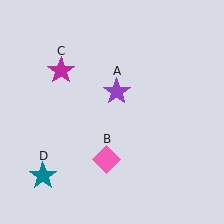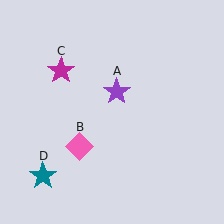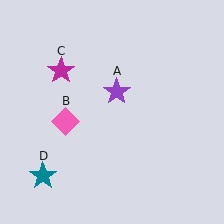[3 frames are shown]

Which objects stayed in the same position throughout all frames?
Purple star (object A) and magenta star (object C) and teal star (object D) remained stationary.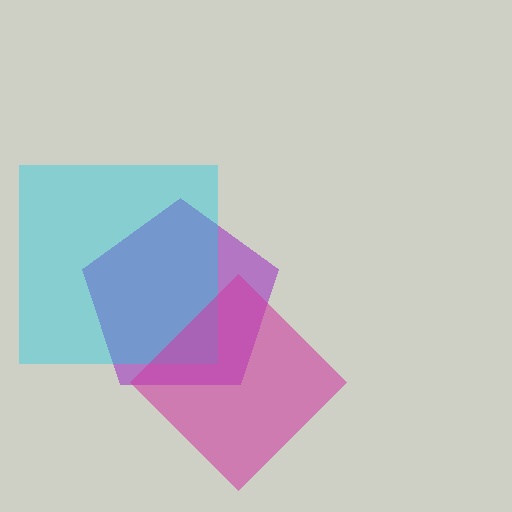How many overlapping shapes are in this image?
There are 3 overlapping shapes in the image.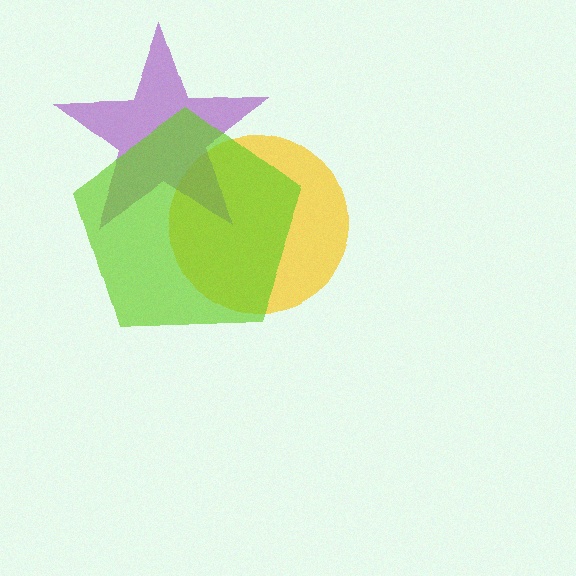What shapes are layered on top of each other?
The layered shapes are: a yellow circle, a purple star, a lime pentagon.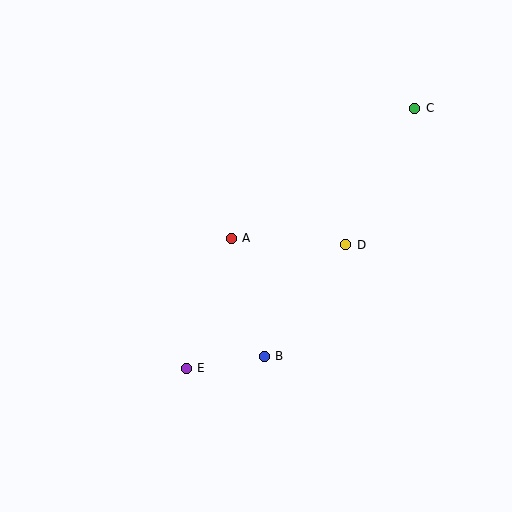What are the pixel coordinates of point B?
Point B is at (264, 356).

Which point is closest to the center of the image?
Point A at (231, 238) is closest to the center.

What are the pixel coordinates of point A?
Point A is at (231, 238).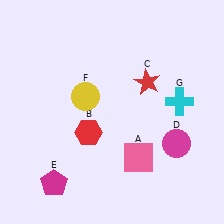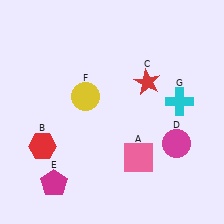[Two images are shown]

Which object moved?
The red hexagon (B) moved left.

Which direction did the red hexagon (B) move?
The red hexagon (B) moved left.